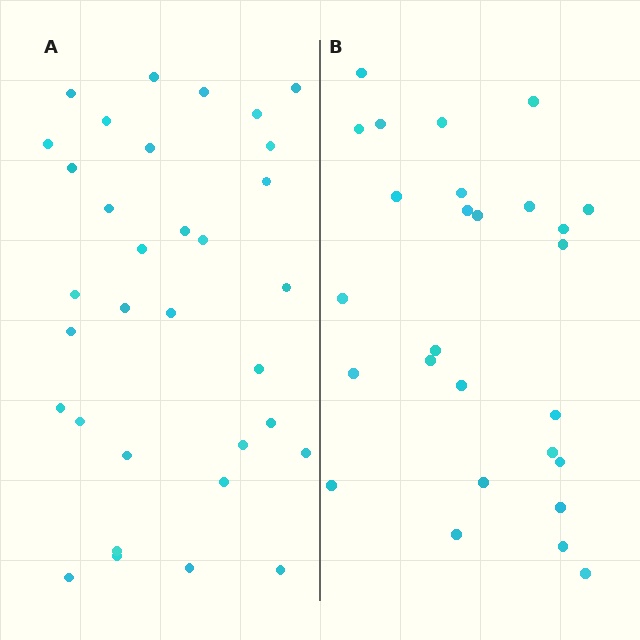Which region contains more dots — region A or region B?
Region A (the left region) has more dots.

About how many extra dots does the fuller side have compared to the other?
Region A has about 6 more dots than region B.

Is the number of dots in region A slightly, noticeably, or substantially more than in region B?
Region A has only slightly more — the two regions are fairly close. The ratio is roughly 1.2 to 1.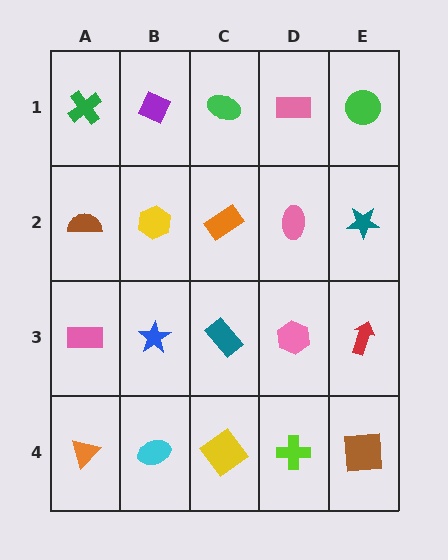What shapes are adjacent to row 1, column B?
A yellow hexagon (row 2, column B), a green cross (row 1, column A), a green ellipse (row 1, column C).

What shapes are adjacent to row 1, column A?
A brown semicircle (row 2, column A), a purple diamond (row 1, column B).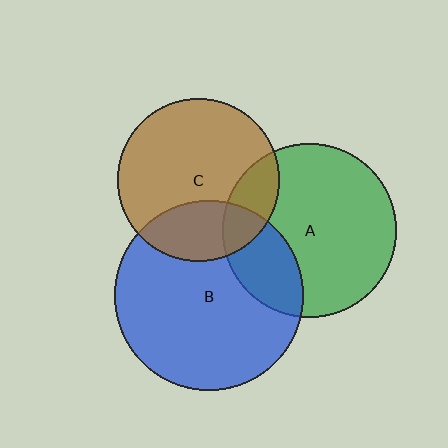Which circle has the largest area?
Circle B (blue).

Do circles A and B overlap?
Yes.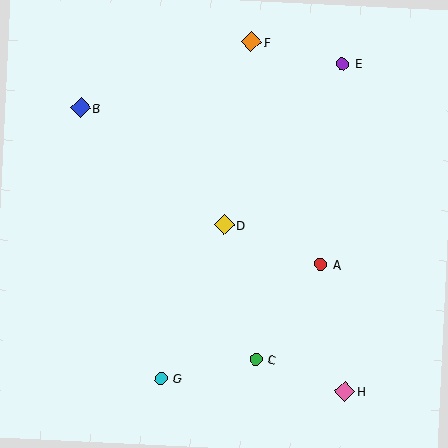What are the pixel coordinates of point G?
Point G is at (161, 379).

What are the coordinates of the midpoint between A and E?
The midpoint between A and E is at (332, 164).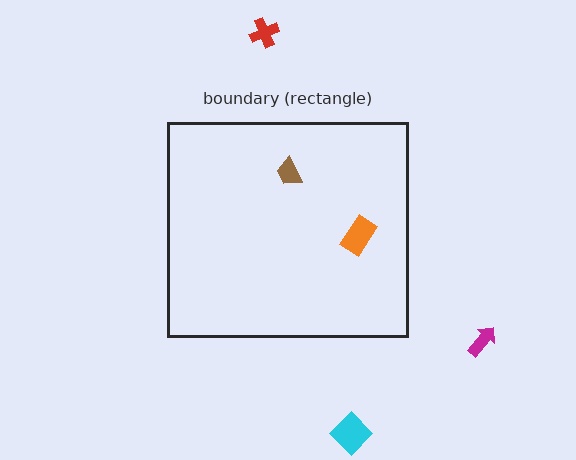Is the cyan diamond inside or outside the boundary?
Outside.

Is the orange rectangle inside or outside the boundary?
Inside.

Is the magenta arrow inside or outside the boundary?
Outside.